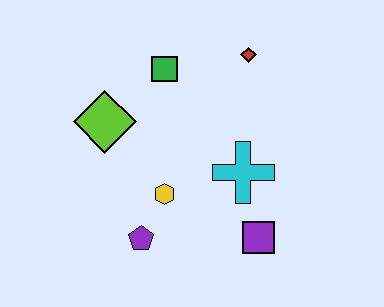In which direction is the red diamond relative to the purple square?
The red diamond is above the purple square.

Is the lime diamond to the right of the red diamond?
No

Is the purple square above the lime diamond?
No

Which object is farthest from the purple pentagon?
The red diamond is farthest from the purple pentagon.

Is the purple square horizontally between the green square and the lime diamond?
No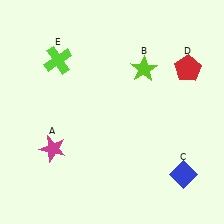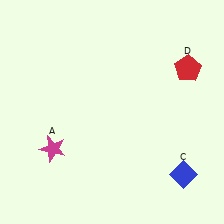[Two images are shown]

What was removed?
The lime star (B), the lime cross (E) were removed in Image 2.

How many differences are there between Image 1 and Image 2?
There are 2 differences between the two images.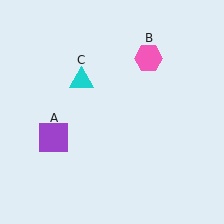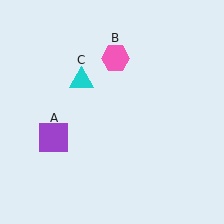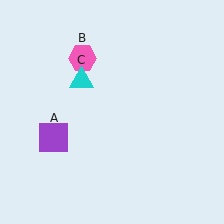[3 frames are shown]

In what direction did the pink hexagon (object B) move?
The pink hexagon (object B) moved left.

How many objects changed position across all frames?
1 object changed position: pink hexagon (object B).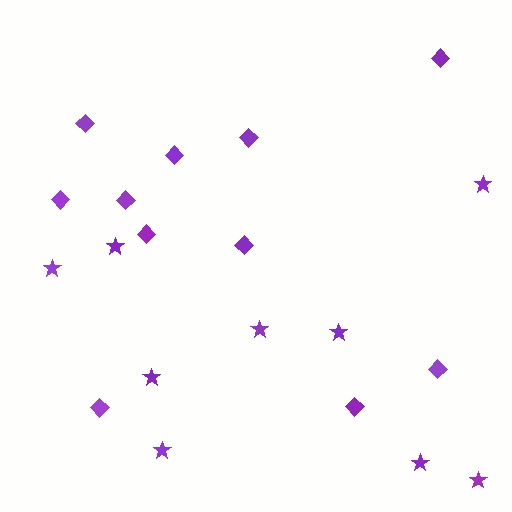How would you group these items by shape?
There are 2 groups: one group of stars (9) and one group of diamonds (11).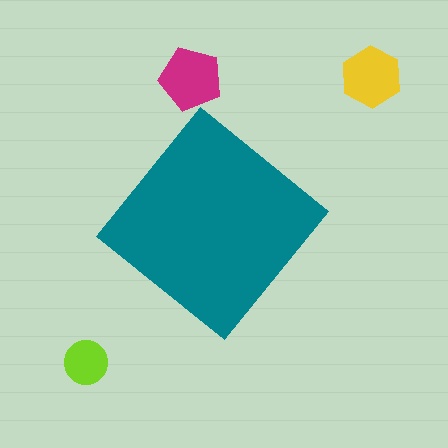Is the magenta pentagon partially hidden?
No, the magenta pentagon is fully visible.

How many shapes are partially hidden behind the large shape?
0 shapes are partially hidden.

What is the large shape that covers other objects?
A teal diamond.